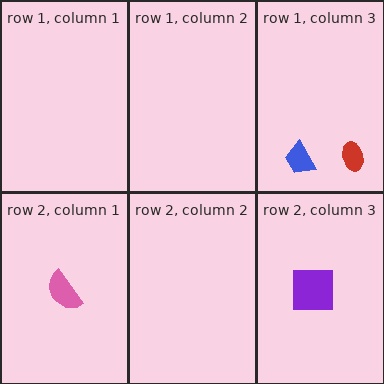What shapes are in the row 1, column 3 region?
The red ellipse, the blue trapezoid.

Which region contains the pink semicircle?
The row 2, column 1 region.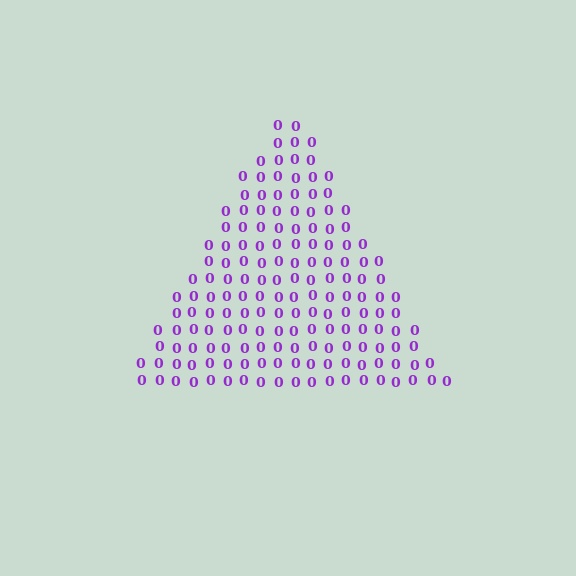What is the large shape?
The large shape is a triangle.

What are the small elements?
The small elements are digit 0's.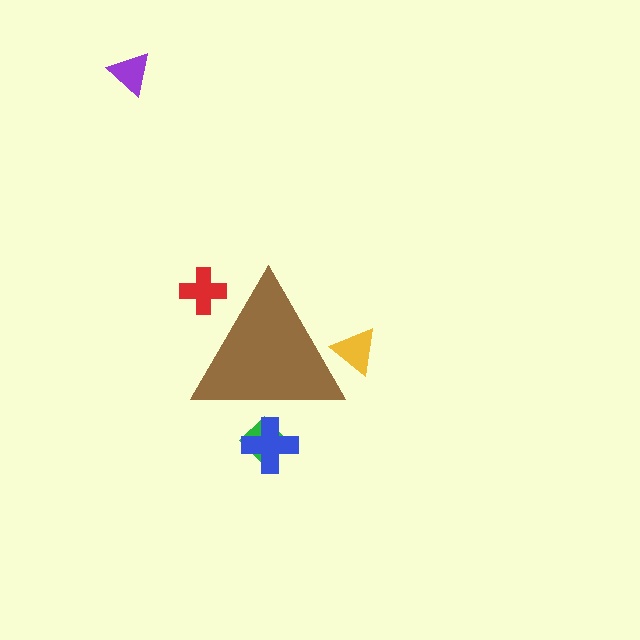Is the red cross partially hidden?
Yes, the red cross is partially hidden behind the brown triangle.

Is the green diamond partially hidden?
Yes, the green diamond is partially hidden behind the brown triangle.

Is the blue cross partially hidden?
Yes, the blue cross is partially hidden behind the brown triangle.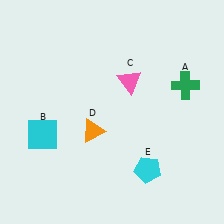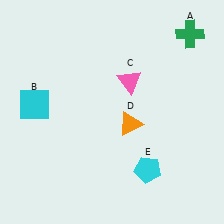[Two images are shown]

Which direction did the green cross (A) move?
The green cross (A) moved up.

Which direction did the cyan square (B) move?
The cyan square (B) moved up.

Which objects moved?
The objects that moved are: the green cross (A), the cyan square (B), the orange triangle (D).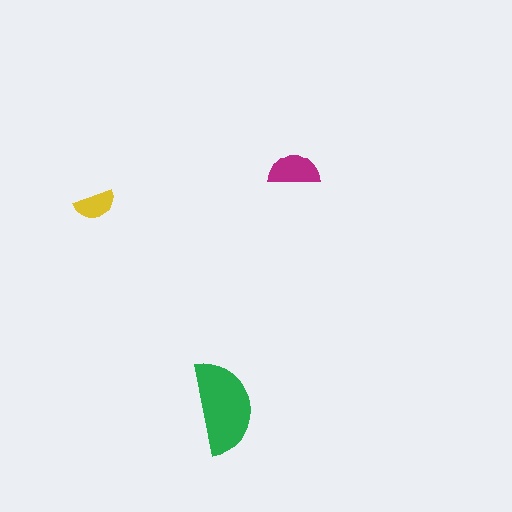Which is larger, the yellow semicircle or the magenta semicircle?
The magenta one.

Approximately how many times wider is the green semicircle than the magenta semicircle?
About 2 times wider.